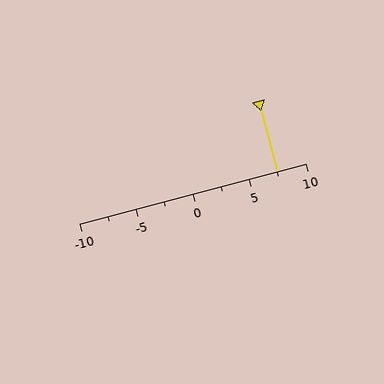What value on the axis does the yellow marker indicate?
The marker indicates approximately 7.5.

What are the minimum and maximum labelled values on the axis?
The axis runs from -10 to 10.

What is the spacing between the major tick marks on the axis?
The major ticks are spaced 5 apart.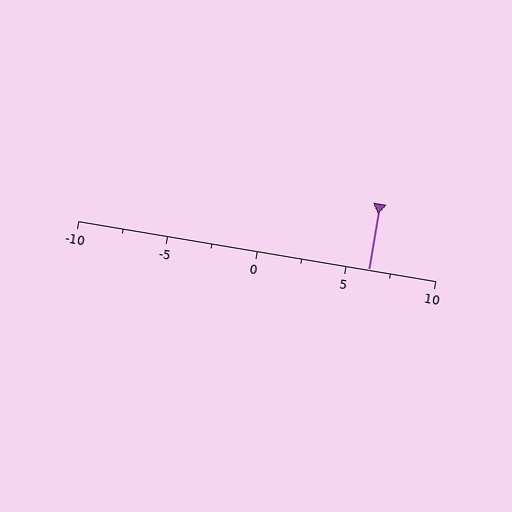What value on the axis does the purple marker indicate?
The marker indicates approximately 6.2.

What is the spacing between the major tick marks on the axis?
The major ticks are spaced 5 apart.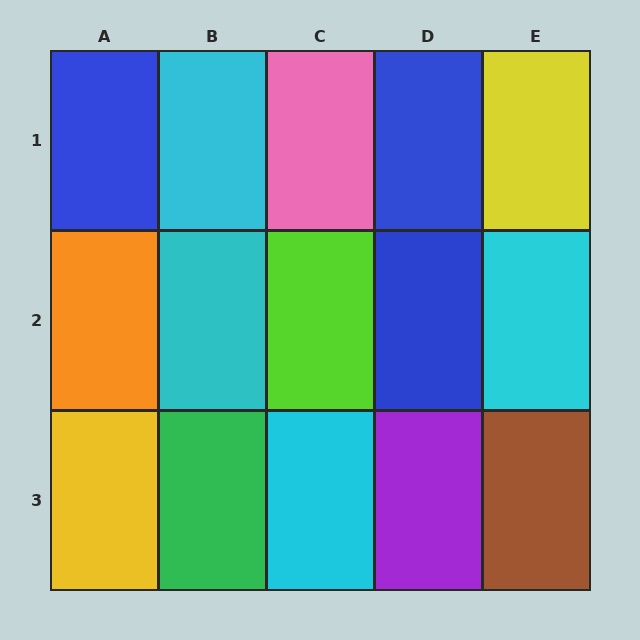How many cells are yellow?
2 cells are yellow.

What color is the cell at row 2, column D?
Blue.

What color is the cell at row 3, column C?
Cyan.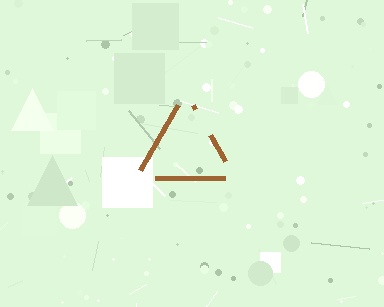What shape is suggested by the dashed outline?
The dashed outline suggests a triangle.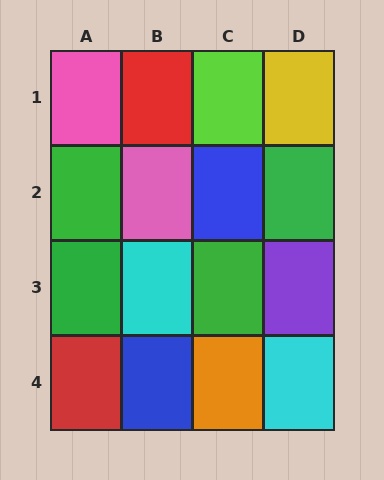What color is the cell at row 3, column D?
Purple.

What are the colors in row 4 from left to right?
Red, blue, orange, cyan.